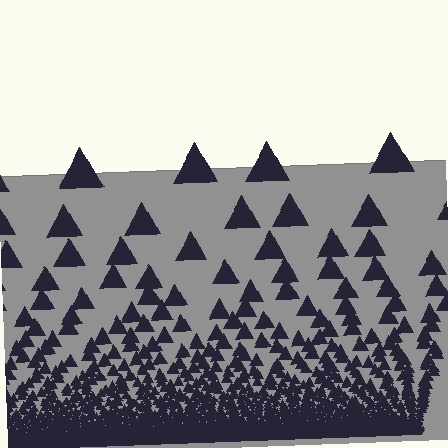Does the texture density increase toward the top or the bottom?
Density increases toward the bottom.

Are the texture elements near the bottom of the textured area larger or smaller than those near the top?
Smaller. The gradient is inverted — elements near the bottom are smaller and denser.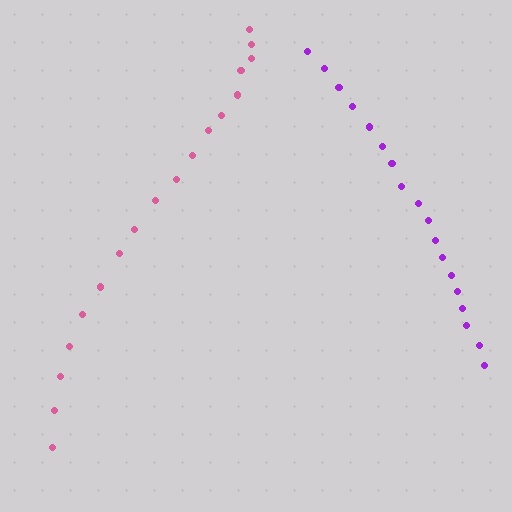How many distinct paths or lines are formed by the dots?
There are 2 distinct paths.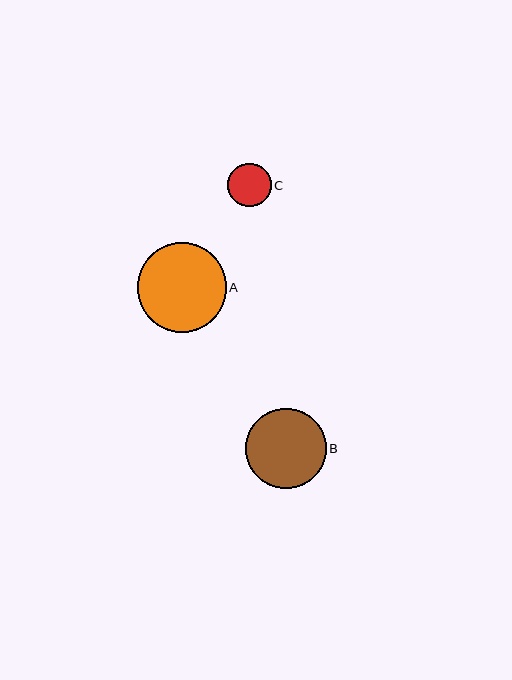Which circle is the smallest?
Circle C is the smallest with a size of approximately 43 pixels.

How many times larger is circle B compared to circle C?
Circle B is approximately 1.9 times the size of circle C.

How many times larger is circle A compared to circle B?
Circle A is approximately 1.1 times the size of circle B.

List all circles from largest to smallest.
From largest to smallest: A, B, C.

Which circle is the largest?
Circle A is the largest with a size of approximately 89 pixels.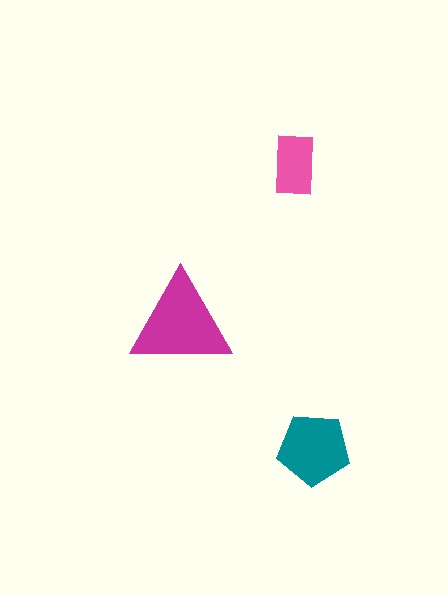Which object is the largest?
The magenta triangle.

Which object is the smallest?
The pink rectangle.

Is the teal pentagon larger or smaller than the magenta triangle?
Smaller.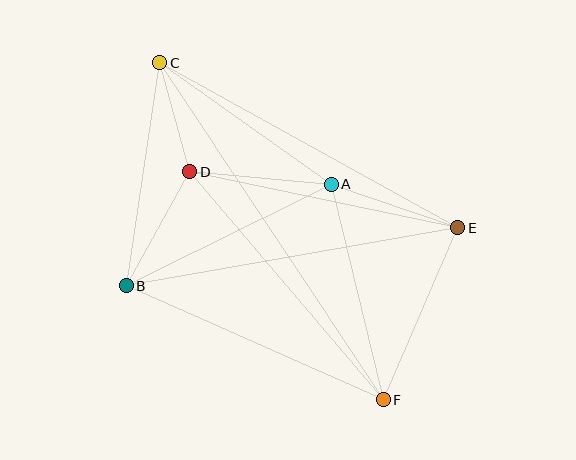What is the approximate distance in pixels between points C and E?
The distance between C and E is approximately 341 pixels.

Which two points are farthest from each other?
Points C and F are farthest from each other.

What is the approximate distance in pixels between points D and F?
The distance between D and F is approximately 299 pixels.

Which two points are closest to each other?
Points C and D are closest to each other.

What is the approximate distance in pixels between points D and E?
The distance between D and E is approximately 274 pixels.